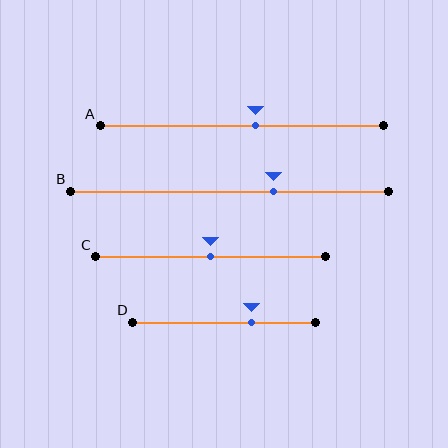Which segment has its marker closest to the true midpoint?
Segment C has its marker closest to the true midpoint.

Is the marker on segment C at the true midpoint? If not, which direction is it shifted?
Yes, the marker on segment C is at the true midpoint.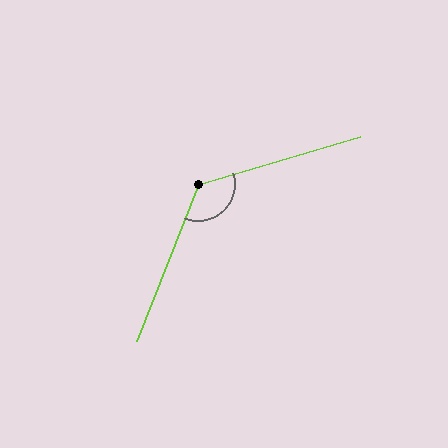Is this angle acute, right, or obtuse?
It is obtuse.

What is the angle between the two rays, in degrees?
Approximately 128 degrees.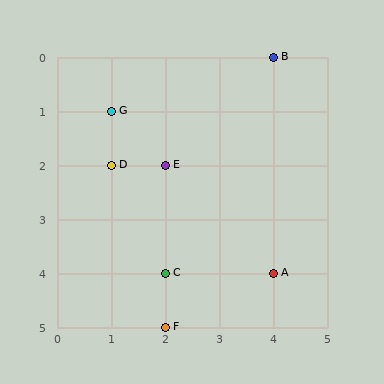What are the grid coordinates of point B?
Point B is at grid coordinates (4, 0).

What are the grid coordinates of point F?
Point F is at grid coordinates (2, 5).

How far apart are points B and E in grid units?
Points B and E are 2 columns and 2 rows apart (about 2.8 grid units diagonally).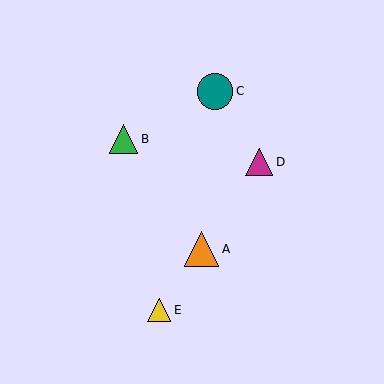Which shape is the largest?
The teal circle (labeled C) is the largest.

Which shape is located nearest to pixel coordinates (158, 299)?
The yellow triangle (labeled E) at (159, 310) is nearest to that location.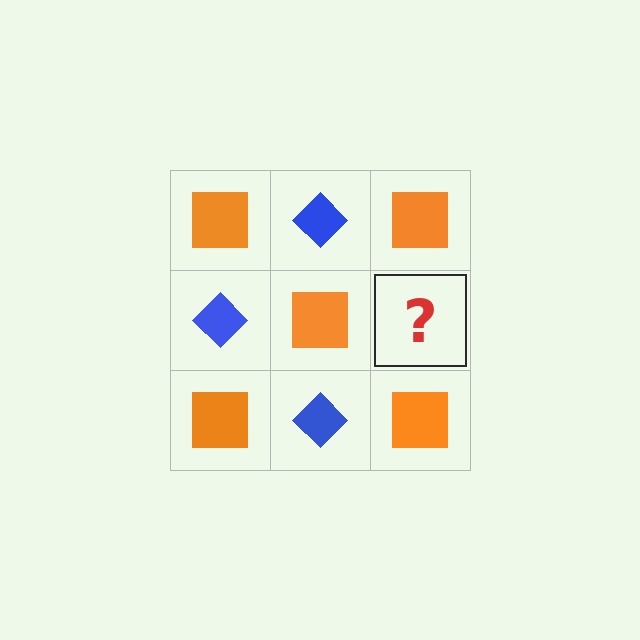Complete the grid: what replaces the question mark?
The question mark should be replaced with a blue diamond.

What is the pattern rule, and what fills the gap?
The rule is that it alternates orange square and blue diamond in a checkerboard pattern. The gap should be filled with a blue diamond.